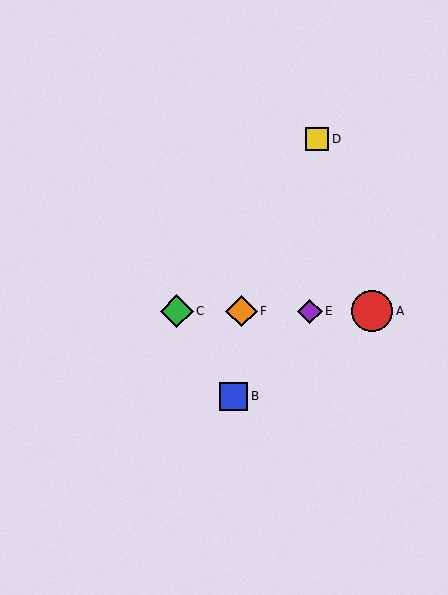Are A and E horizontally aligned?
Yes, both are at y≈311.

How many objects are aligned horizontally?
4 objects (A, C, E, F) are aligned horizontally.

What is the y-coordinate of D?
Object D is at y≈139.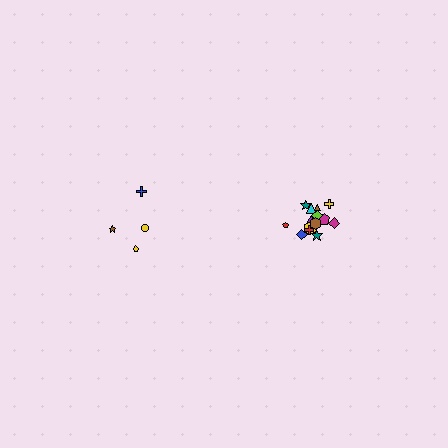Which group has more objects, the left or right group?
The right group.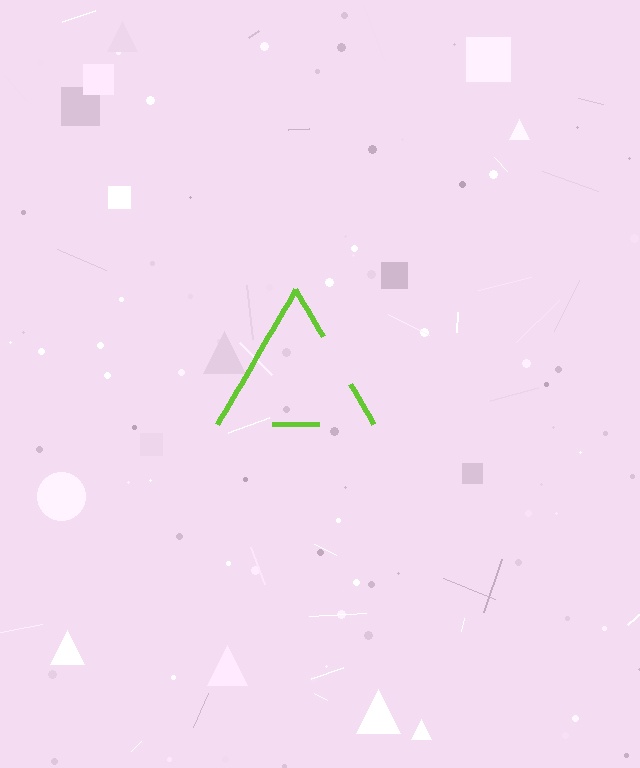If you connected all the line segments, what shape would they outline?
They would outline a triangle.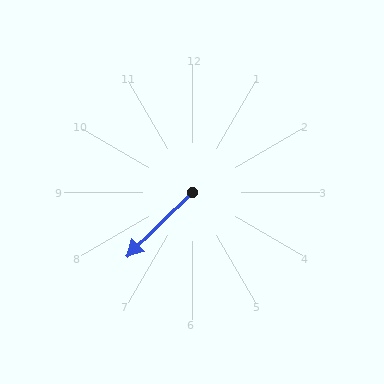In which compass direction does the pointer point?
Southwest.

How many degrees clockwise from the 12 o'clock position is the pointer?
Approximately 226 degrees.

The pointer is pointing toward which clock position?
Roughly 8 o'clock.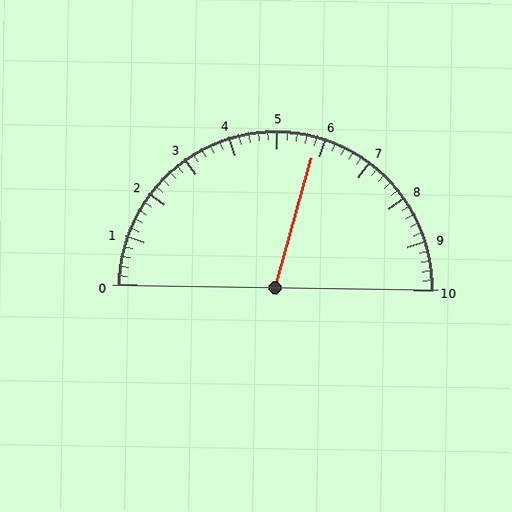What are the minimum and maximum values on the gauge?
The gauge ranges from 0 to 10.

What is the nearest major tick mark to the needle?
The nearest major tick mark is 6.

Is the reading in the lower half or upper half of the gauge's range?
The reading is in the upper half of the range (0 to 10).